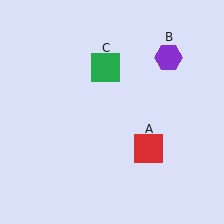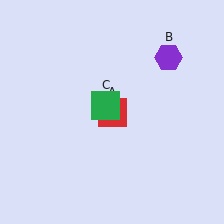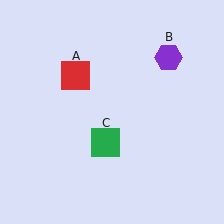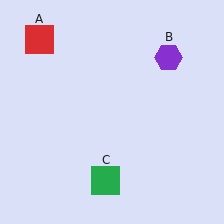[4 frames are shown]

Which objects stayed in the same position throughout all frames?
Purple hexagon (object B) remained stationary.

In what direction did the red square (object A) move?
The red square (object A) moved up and to the left.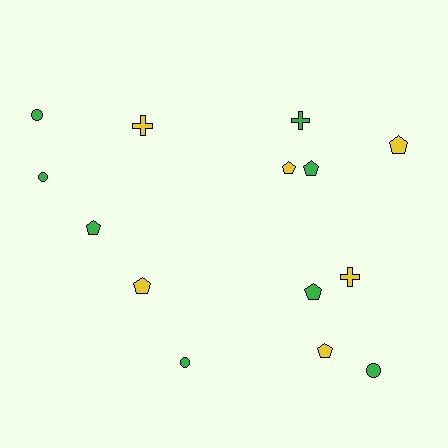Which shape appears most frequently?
Pentagon, with 7 objects.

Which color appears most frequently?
Green, with 8 objects.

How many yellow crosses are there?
There are 2 yellow crosses.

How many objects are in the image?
There are 14 objects.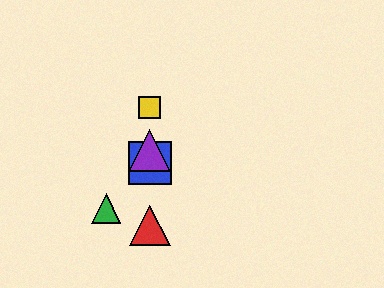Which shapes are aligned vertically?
The red triangle, the blue square, the yellow square, the purple triangle are aligned vertically.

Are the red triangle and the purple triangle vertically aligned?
Yes, both are at x≈150.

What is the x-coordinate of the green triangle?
The green triangle is at x≈106.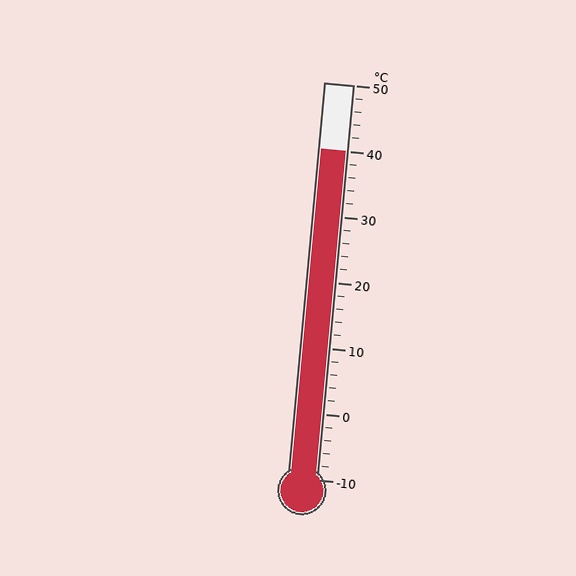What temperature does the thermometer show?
The thermometer shows approximately 40°C.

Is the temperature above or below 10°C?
The temperature is above 10°C.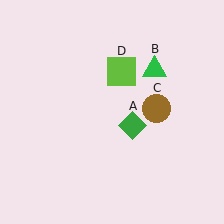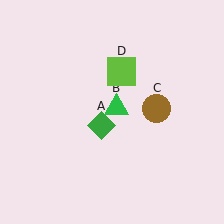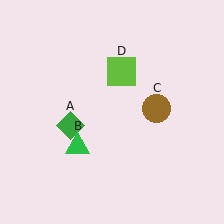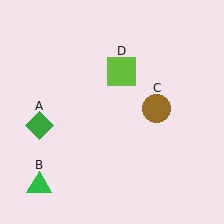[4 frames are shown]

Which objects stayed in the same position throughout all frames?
Brown circle (object C) and lime square (object D) remained stationary.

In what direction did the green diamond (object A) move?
The green diamond (object A) moved left.